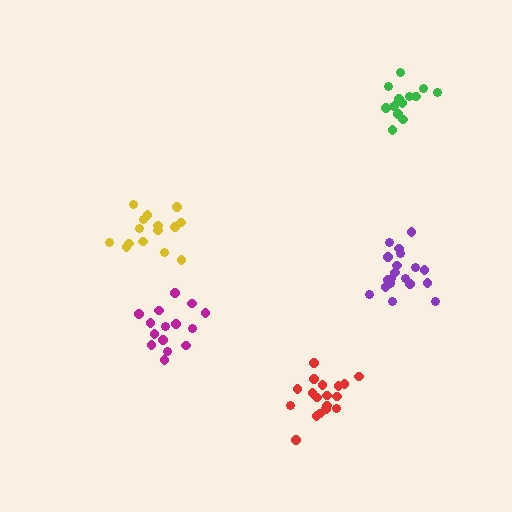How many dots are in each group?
Group 1: 14 dots, Group 2: 15 dots, Group 3: 18 dots, Group 4: 15 dots, Group 5: 19 dots (81 total).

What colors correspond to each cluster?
The clusters are colored: green, magenta, red, yellow, purple.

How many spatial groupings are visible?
There are 5 spatial groupings.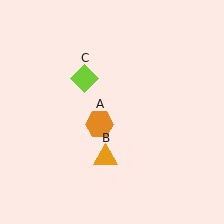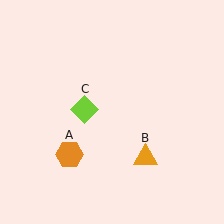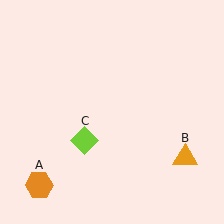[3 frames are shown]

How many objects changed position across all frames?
3 objects changed position: orange hexagon (object A), orange triangle (object B), lime diamond (object C).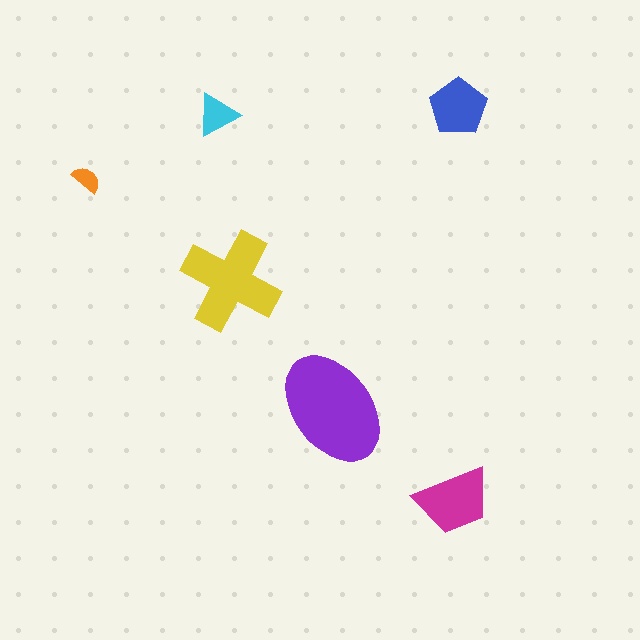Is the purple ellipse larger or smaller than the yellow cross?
Larger.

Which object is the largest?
The purple ellipse.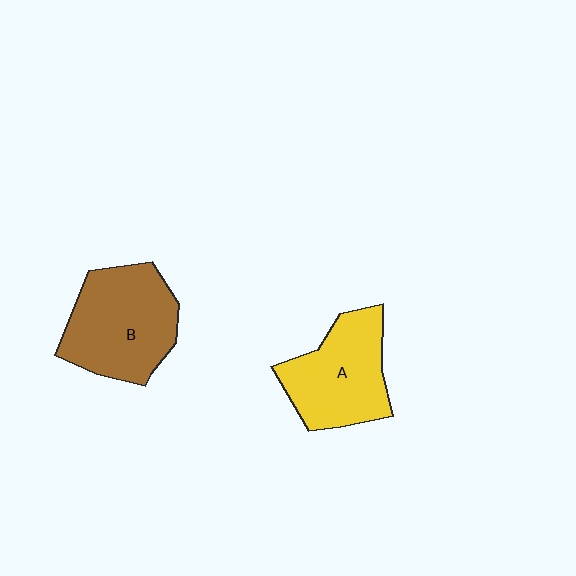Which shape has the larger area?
Shape B (brown).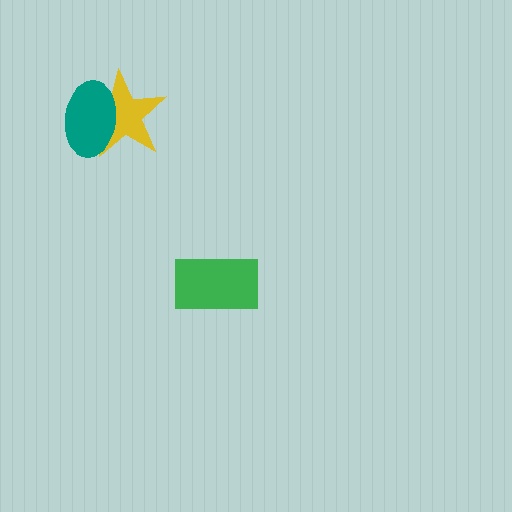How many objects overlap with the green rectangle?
0 objects overlap with the green rectangle.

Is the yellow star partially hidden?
Yes, it is partially covered by another shape.